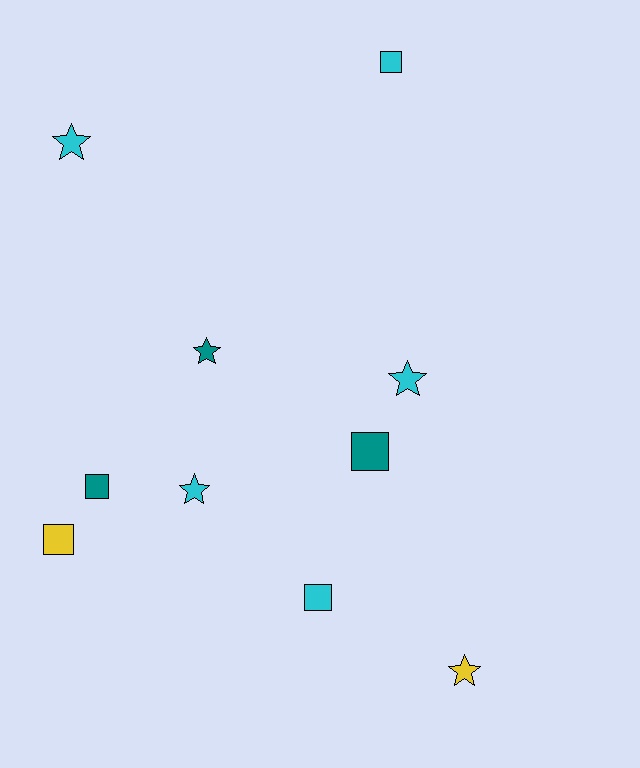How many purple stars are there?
There are no purple stars.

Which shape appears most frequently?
Star, with 5 objects.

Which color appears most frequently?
Cyan, with 5 objects.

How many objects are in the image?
There are 10 objects.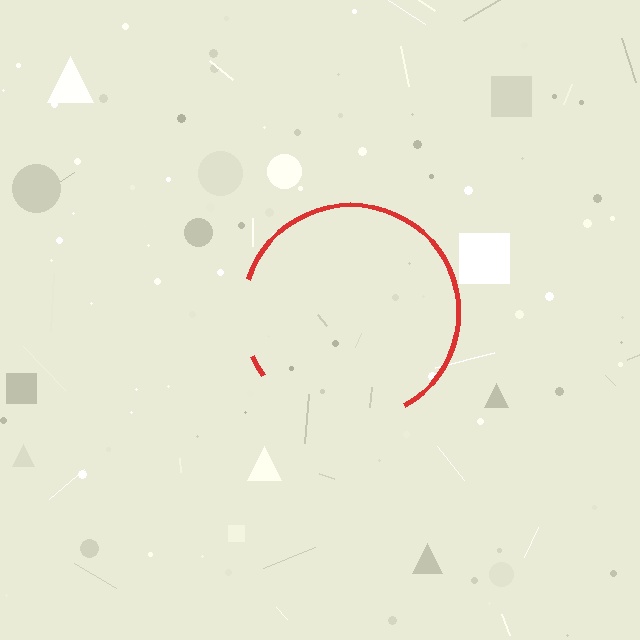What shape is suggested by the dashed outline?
The dashed outline suggests a circle.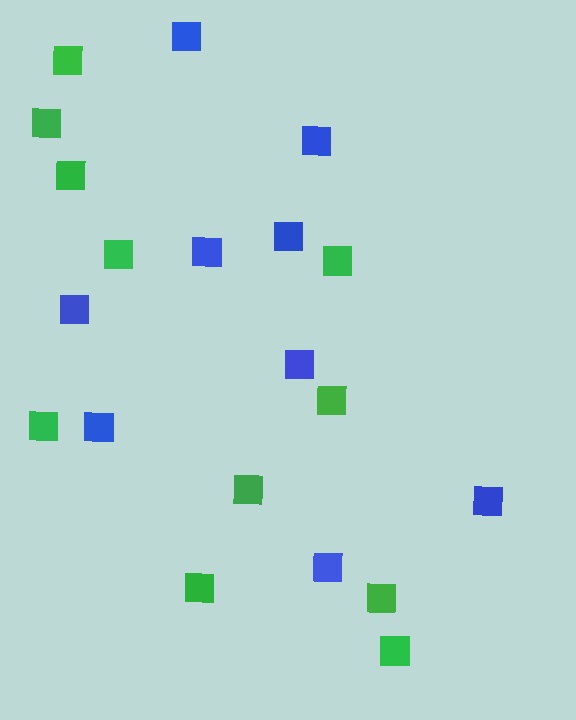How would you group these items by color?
There are 2 groups: one group of green squares (11) and one group of blue squares (9).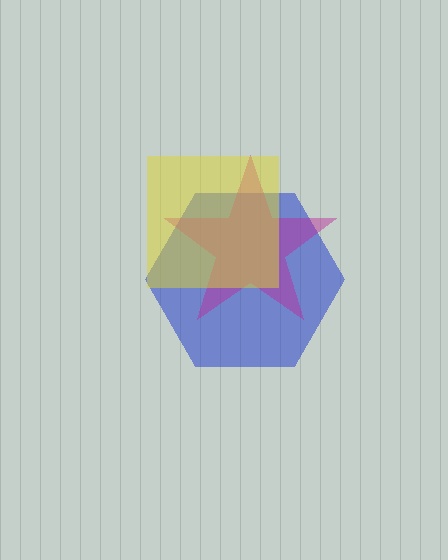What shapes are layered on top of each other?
The layered shapes are: a blue hexagon, a magenta star, a yellow square.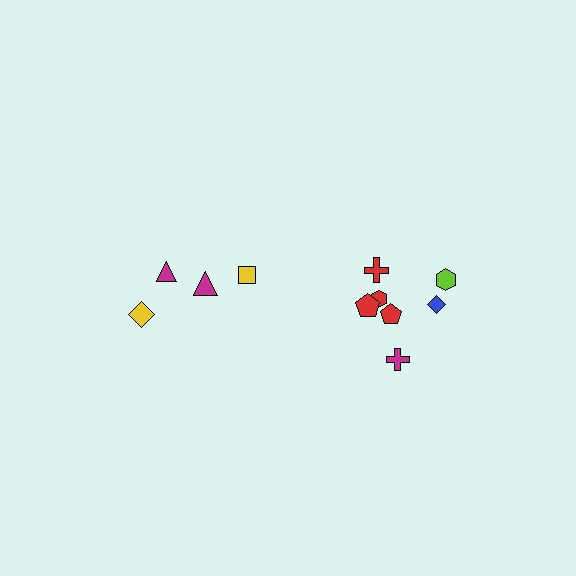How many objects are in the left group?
There are 4 objects.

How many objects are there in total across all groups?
There are 11 objects.